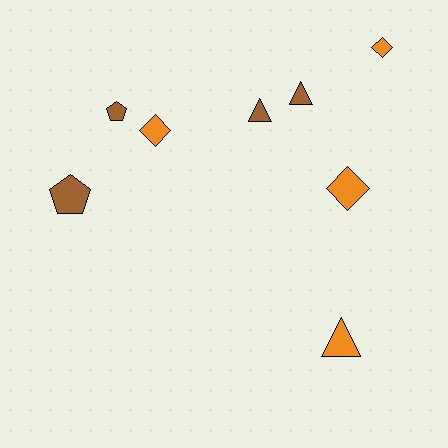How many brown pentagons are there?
There are 2 brown pentagons.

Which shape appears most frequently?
Triangle, with 3 objects.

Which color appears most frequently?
Orange, with 4 objects.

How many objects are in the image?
There are 8 objects.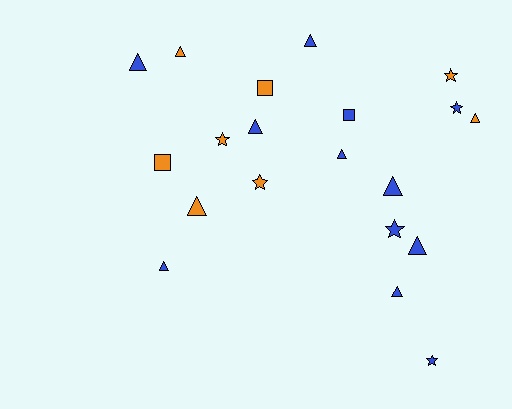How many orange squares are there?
There are 2 orange squares.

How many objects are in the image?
There are 20 objects.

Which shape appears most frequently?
Triangle, with 11 objects.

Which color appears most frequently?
Blue, with 12 objects.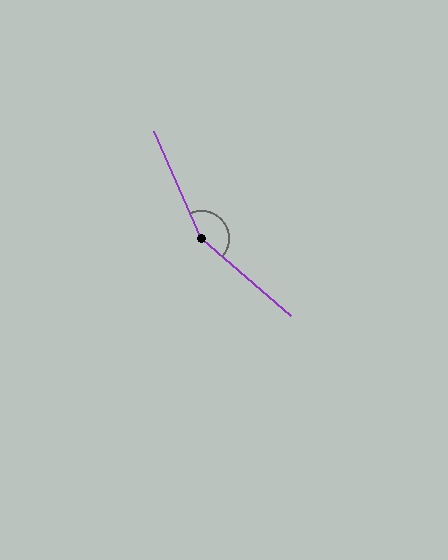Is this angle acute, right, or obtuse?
It is obtuse.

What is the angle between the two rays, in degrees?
Approximately 155 degrees.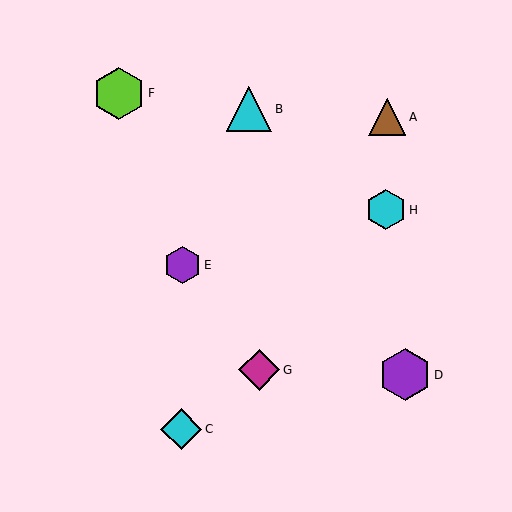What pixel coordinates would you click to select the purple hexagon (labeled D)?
Click at (405, 375) to select the purple hexagon D.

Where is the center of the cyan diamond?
The center of the cyan diamond is at (181, 429).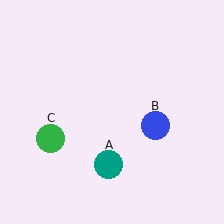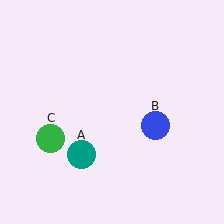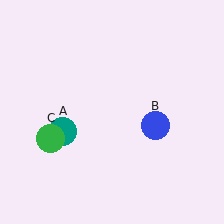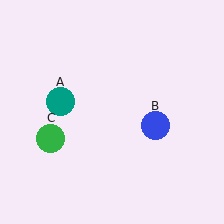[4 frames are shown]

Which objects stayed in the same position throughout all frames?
Blue circle (object B) and green circle (object C) remained stationary.